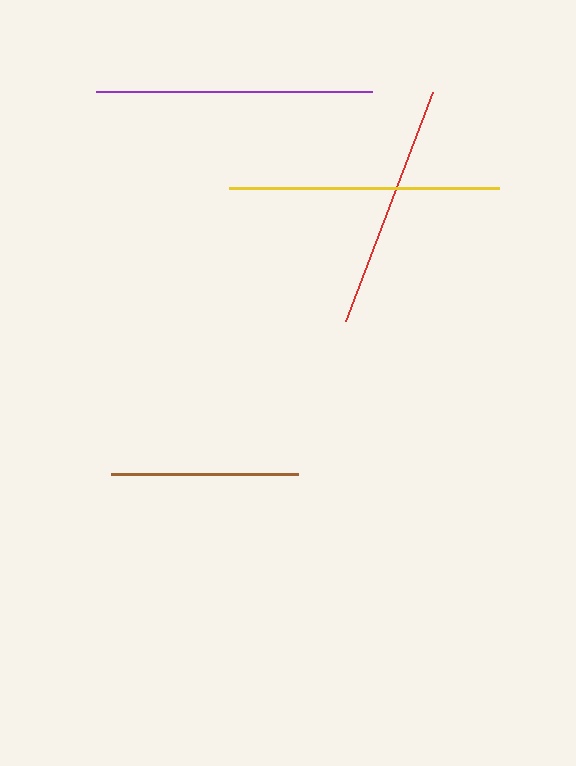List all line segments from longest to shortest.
From longest to shortest: purple, yellow, red, brown.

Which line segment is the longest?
The purple line is the longest at approximately 277 pixels.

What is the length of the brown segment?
The brown segment is approximately 187 pixels long.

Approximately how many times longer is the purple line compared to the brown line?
The purple line is approximately 1.5 times the length of the brown line.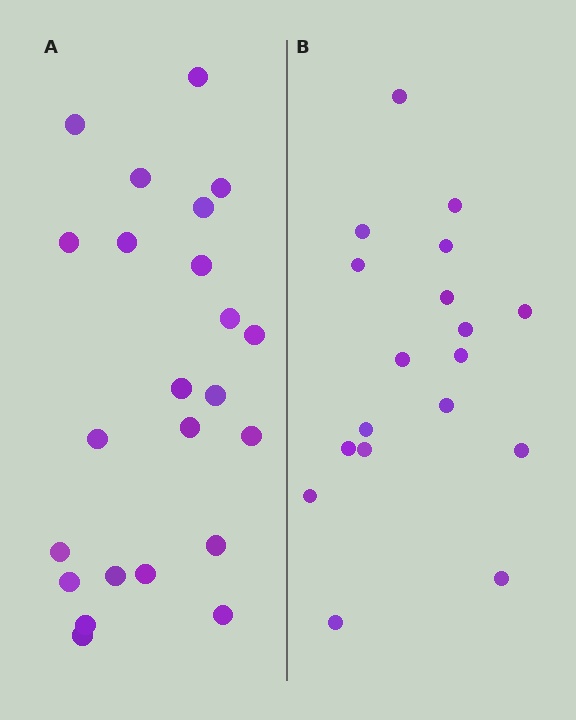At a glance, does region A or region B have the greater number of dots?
Region A (the left region) has more dots.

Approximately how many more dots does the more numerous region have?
Region A has about 5 more dots than region B.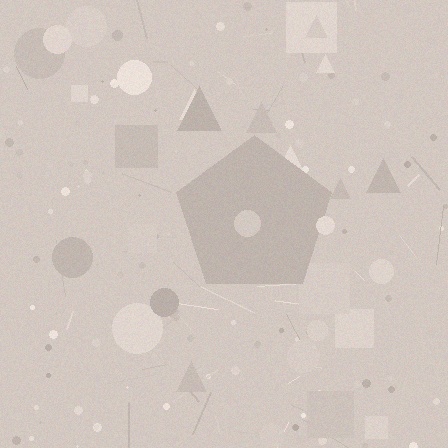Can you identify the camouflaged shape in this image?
The camouflaged shape is a pentagon.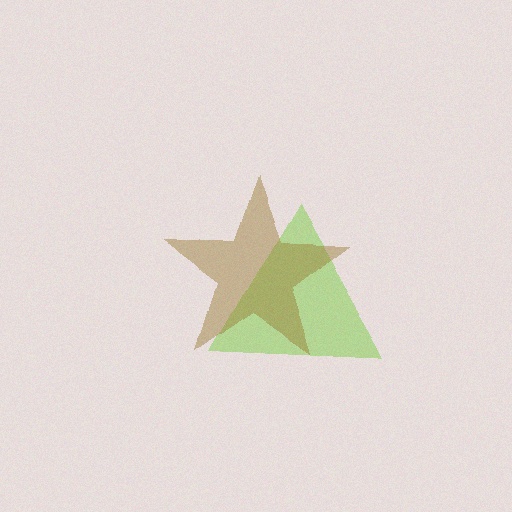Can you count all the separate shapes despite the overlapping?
Yes, there are 2 separate shapes.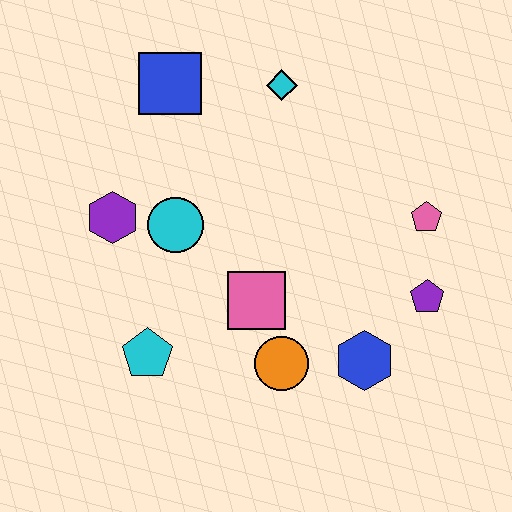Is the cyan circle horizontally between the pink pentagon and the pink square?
No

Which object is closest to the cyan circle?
The purple hexagon is closest to the cyan circle.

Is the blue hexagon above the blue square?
No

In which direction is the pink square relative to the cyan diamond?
The pink square is below the cyan diamond.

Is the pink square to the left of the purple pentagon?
Yes